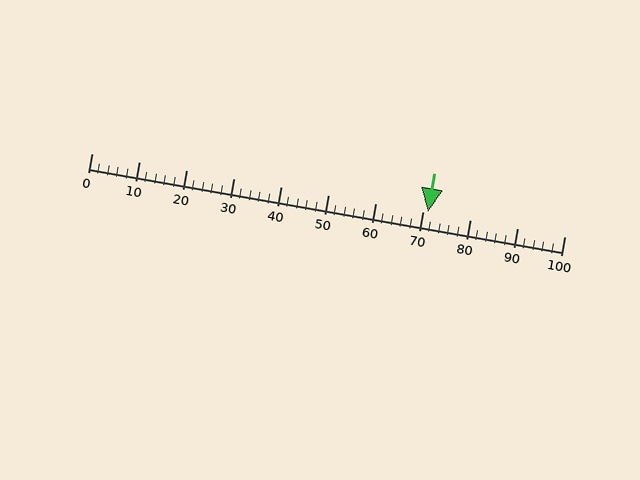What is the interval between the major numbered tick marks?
The major tick marks are spaced 10 units apart.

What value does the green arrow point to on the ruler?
The green arrow points to approximately 71.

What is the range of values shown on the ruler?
The ruler shows values from 0 to 100.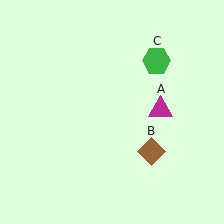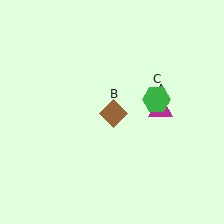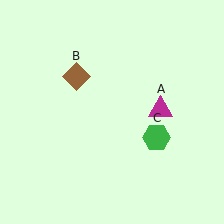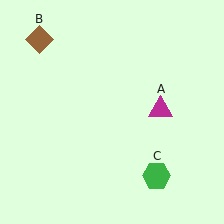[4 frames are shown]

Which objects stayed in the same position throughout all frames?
Magenta triangle (object A) remained stationary.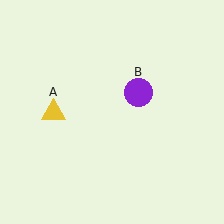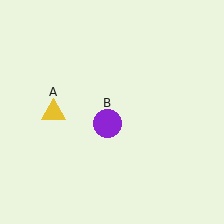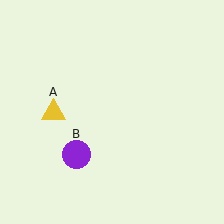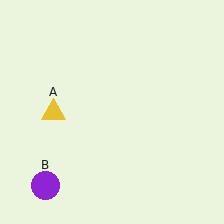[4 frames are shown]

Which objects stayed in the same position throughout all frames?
Yellow triangle (object A) remained stationary.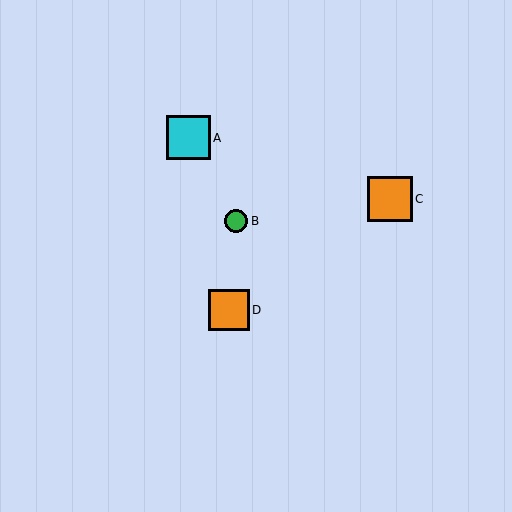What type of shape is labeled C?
Shape C is an orange square.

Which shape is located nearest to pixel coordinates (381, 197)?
The orange square (labeled C) at (390, 199) is nearest to that location.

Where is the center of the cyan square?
The center of the cyan square is at (188, 138).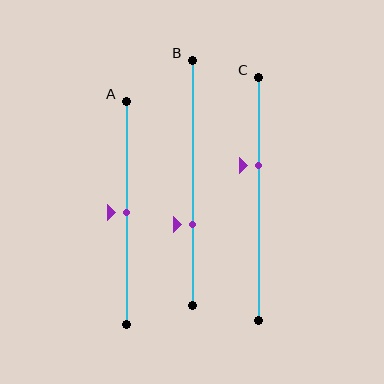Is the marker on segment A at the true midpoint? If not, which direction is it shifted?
Yes, the marker on segment A is at the true midpoint.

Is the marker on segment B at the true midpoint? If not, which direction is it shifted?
No, the marker on segment B is shifted downward by about 17% of the segment length.